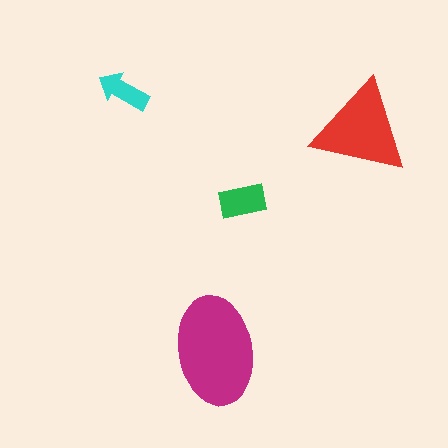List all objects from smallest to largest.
The cyan arrow, the green rectangle, the red triangle, the magenta ellipse.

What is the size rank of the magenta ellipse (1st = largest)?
1st.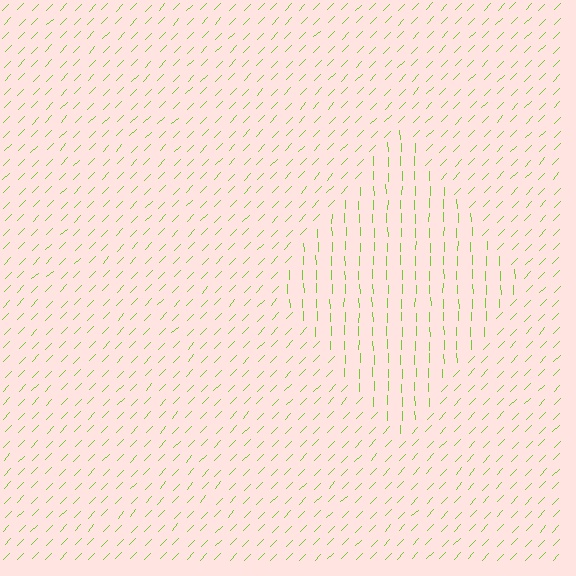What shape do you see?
I see a diamond.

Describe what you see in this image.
The image is filled with small lime line segments. A diamond region in the image has lines oriented differently from the surrounding lines, creating a visible texture boundary.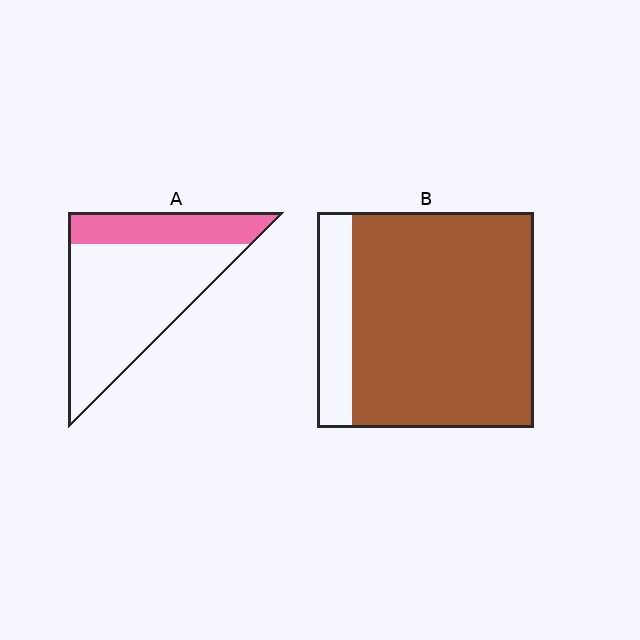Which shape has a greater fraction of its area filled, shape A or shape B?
Shape B.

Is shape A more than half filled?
No.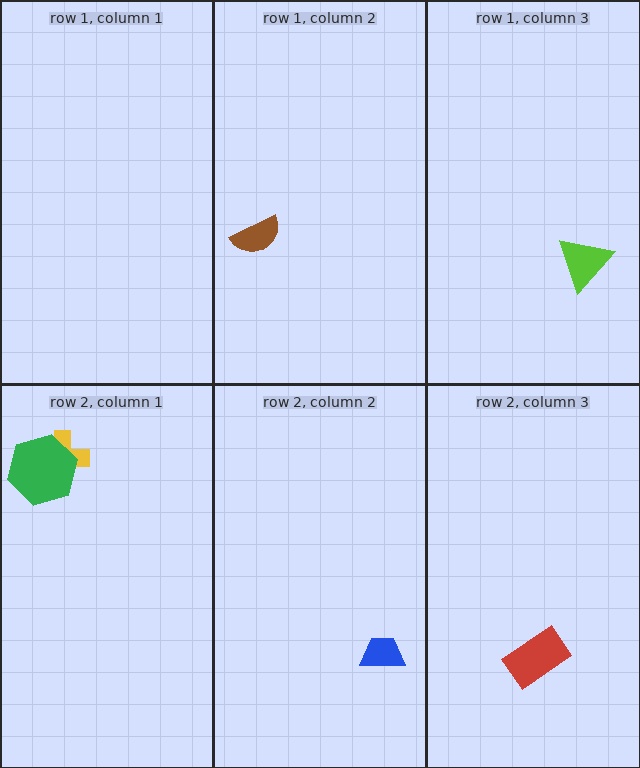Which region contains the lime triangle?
The row 1, column 3 region.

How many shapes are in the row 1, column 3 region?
1.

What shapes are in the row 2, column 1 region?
The yellow cross, the green hexagon.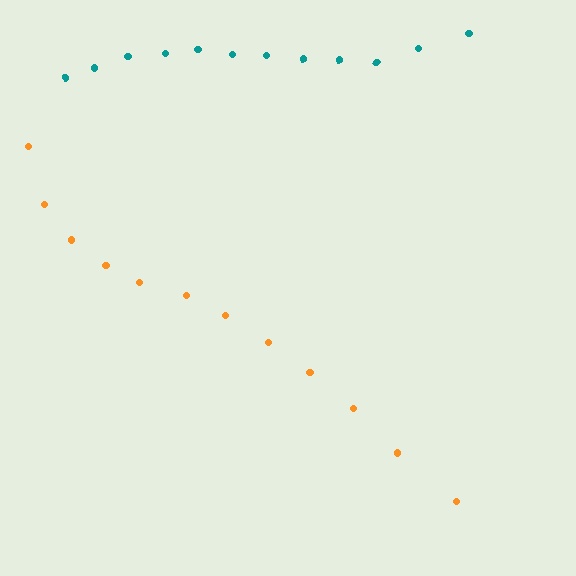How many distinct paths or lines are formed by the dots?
There are 2 distinct paths.